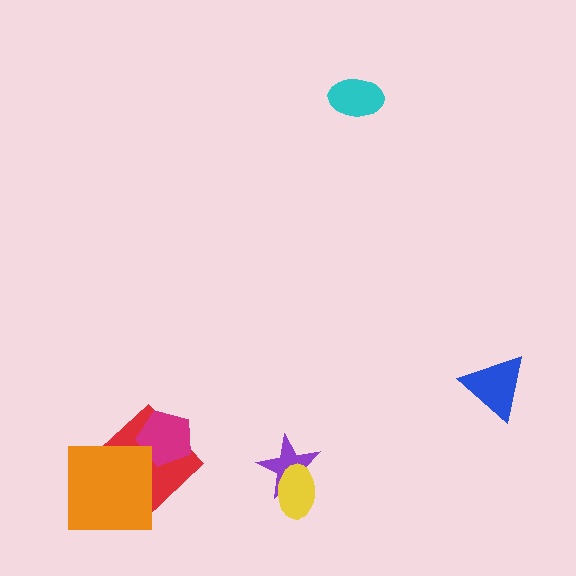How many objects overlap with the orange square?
1 object overlaps with the orange square.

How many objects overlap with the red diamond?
2 objects overlap with the red diamond.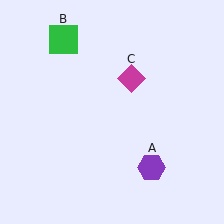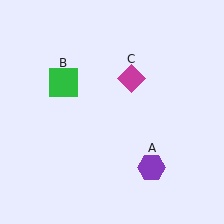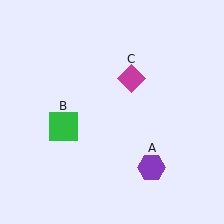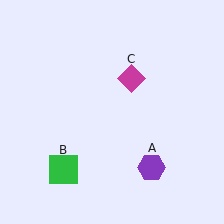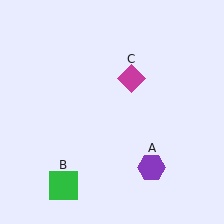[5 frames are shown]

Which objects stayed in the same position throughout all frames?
Purple hexagon (object A) and magenta diamond (object C) remained stationary.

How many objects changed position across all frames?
1 object changed position: green square (object B).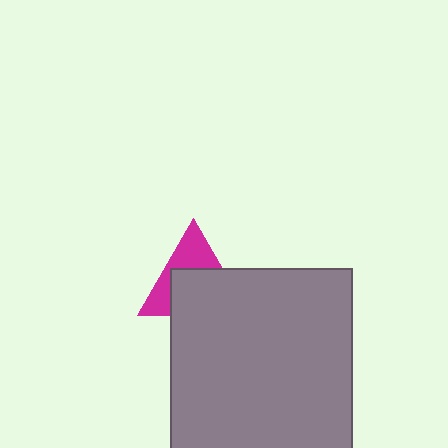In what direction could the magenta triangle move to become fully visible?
The magenta triangle could move up. That would shift it out from behind the gray square entirely.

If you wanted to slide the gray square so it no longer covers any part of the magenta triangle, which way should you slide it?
Slide it down — that is the most direct way to separate the two shapes.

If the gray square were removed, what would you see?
You would see the complete magenta triangle.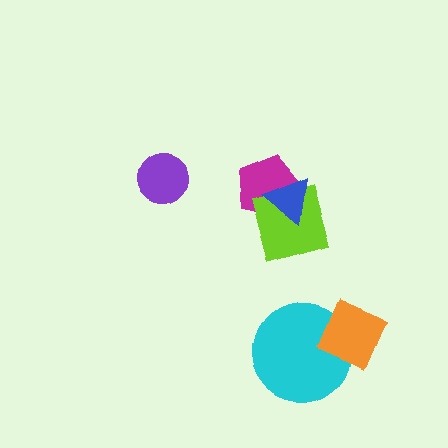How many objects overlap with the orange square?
1 object overlaps with the orange square.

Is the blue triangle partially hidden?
No, no other shape covers it.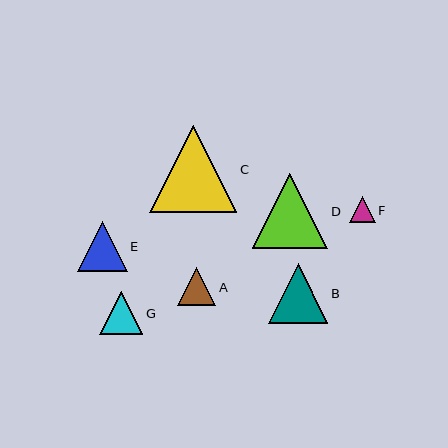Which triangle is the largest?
Triangle C is the largest with a size of approximately 87 pixels.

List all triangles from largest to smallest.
From largest to smallest: C, D, B, E, G, A, F.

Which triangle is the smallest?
Triangle F is the smallest with a size of approximately 25 pixels.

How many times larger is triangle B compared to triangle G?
Triangle B is approximately 1.4 times the size of triangle G.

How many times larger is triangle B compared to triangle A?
Triangle B is approximately 1.5 times the size of triangle A.